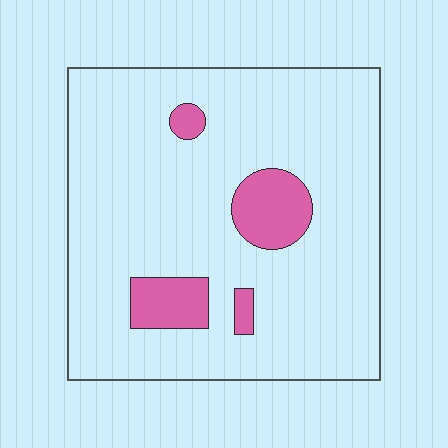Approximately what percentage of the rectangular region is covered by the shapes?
Approximately 10%.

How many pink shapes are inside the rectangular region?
4.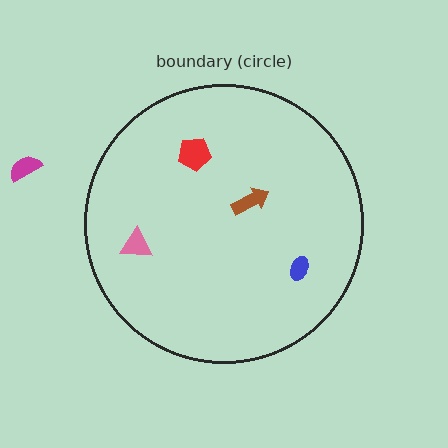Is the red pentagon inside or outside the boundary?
Inside.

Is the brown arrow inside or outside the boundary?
Inside.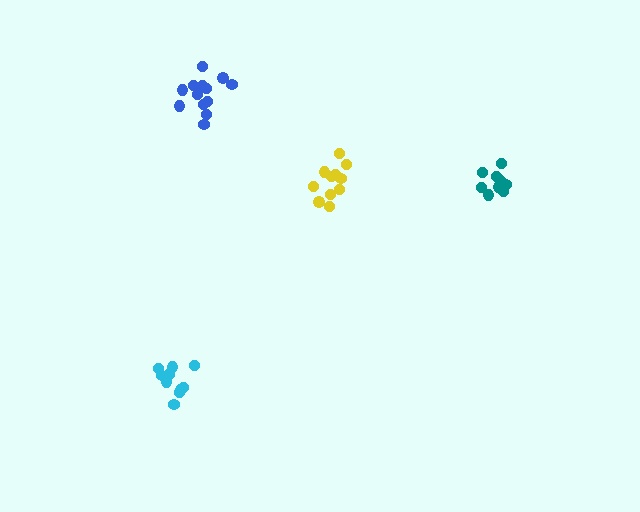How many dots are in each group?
Group 1: 13 dots, Group 2: 11 dots, Group 3: 11 dots, Group 4: 9 dots (44 total).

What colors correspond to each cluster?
The clusters are colored: blue, yellow, cyan, teal.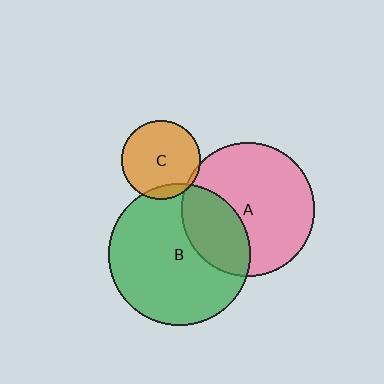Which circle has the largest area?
Circle B (green).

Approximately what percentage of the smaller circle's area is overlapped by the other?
Approximately 10%.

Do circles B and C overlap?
Yes.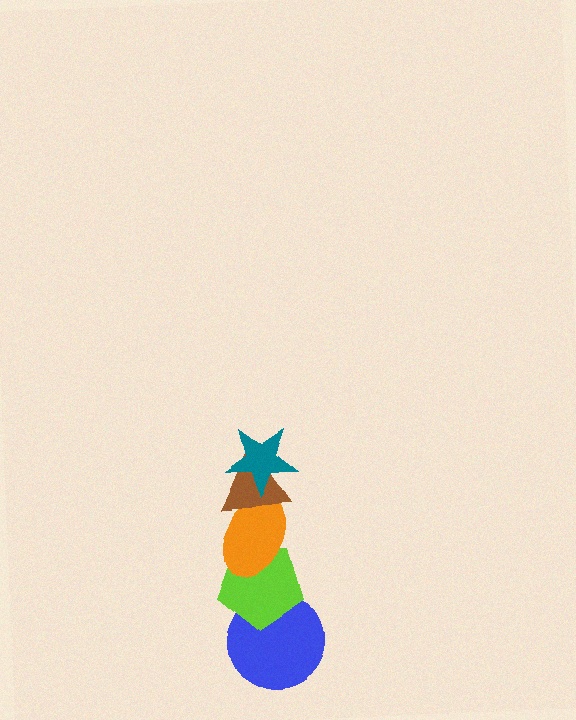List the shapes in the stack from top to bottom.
From top to bottom: the teal star, the brown triangle, the orange ellipse, the lime pentagon, the blue circle.